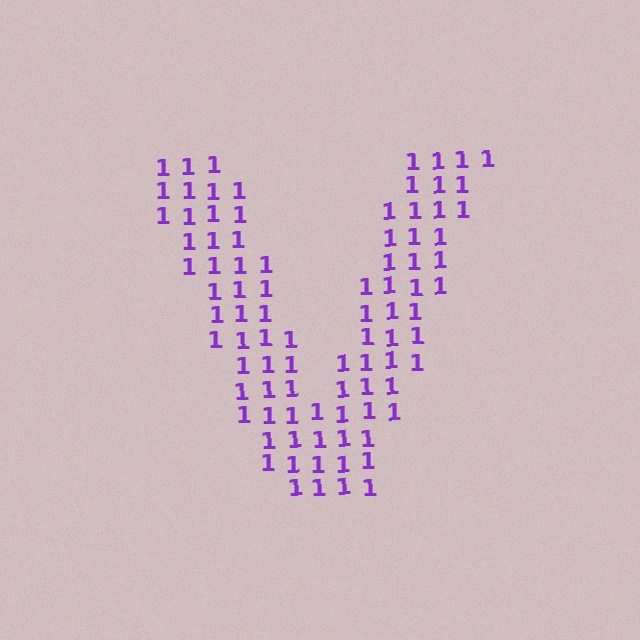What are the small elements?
The small elements are digit 1's.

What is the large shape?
The large shape is the letter V.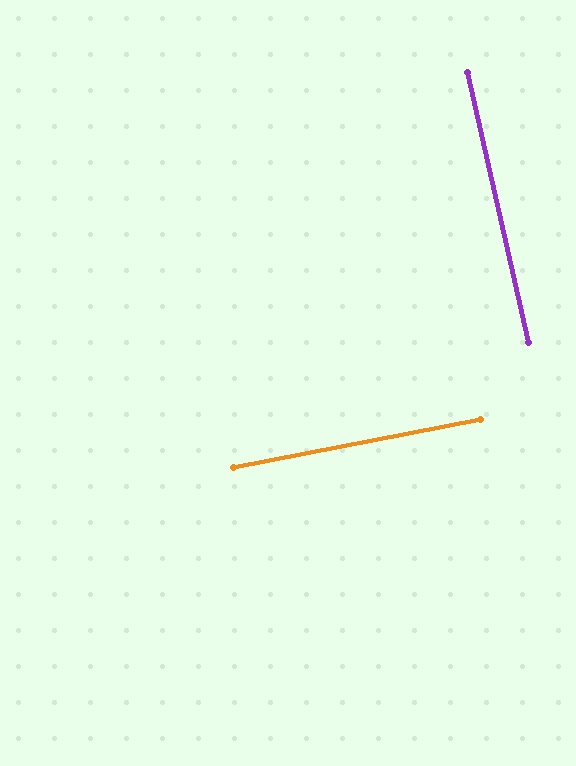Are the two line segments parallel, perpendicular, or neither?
Perpendicular — they meet at approximately 88°.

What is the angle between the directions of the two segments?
Approximately 88 degrees.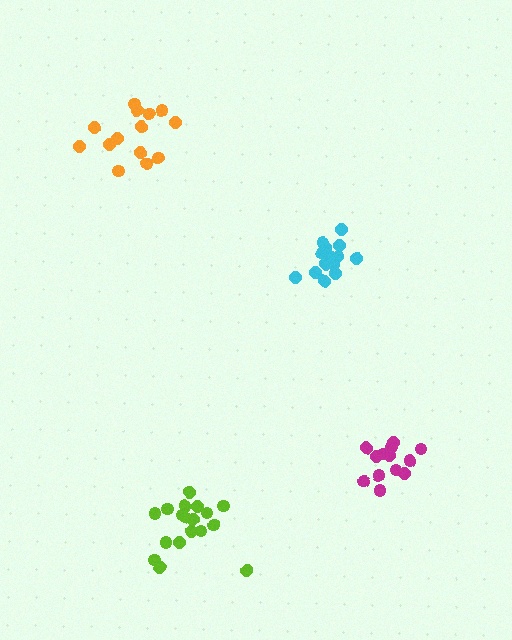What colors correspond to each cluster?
The clusters are colored: orange, lime, magenta, cyan.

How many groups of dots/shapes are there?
There are 4 groups.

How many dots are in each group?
Group 1: 14 dots, Group 2: 18 dots, Group 3: 13 dots, Group 4: 15 dots (60 total).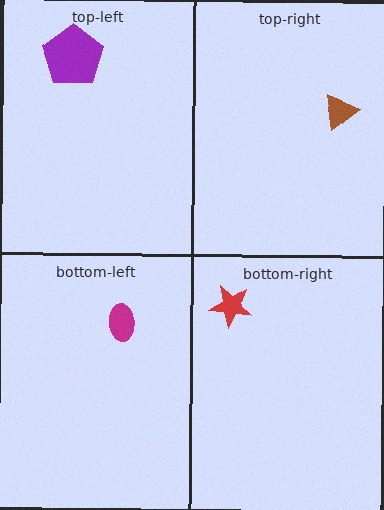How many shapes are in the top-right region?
1.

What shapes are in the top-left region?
The purple pentagon.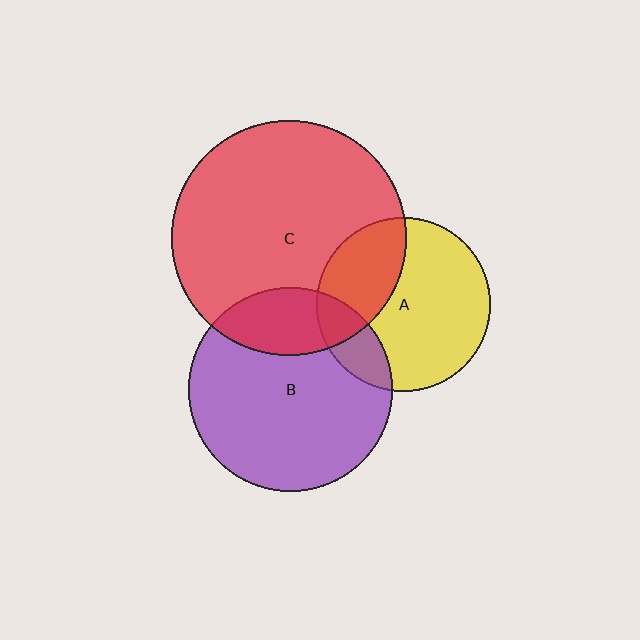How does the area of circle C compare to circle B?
Approximately 1.3 times.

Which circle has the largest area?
Circle C (red).